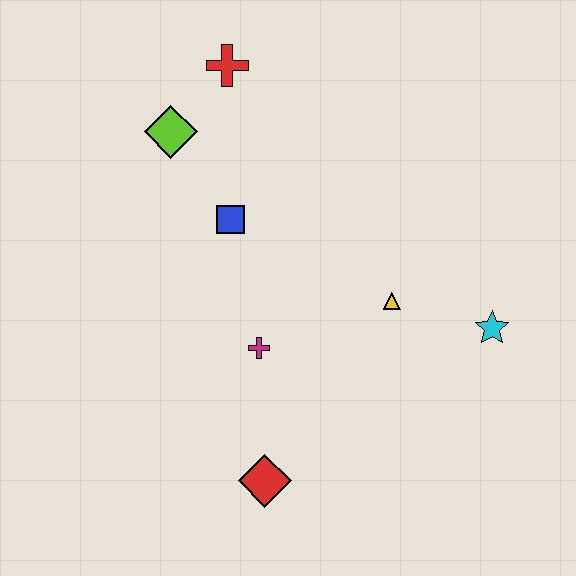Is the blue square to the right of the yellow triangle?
No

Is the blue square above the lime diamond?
No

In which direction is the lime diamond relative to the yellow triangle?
The lime diamond is to the left of the yellow triangle.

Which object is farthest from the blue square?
The cyan star is farthest from the blue square.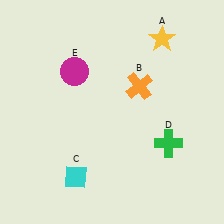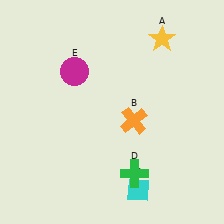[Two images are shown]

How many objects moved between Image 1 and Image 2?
3 objects moved between the two images.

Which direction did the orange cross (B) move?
The orange cross (B) moved down.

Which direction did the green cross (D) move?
The green cross (D) moved left.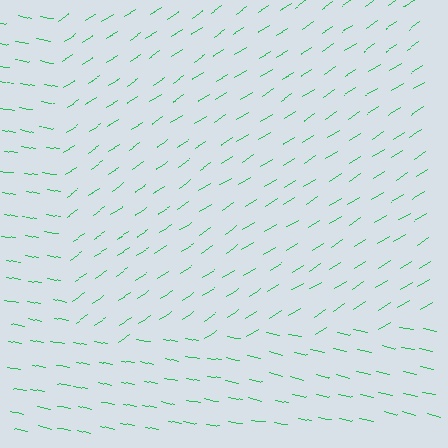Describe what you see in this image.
The image is filled with small green line segments. A rectangle region in the image has lines oriented differently from the surrounding lines, creating a visible texture boundary.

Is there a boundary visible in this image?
Yes, there is a texture boundary formed by a change in line orientation.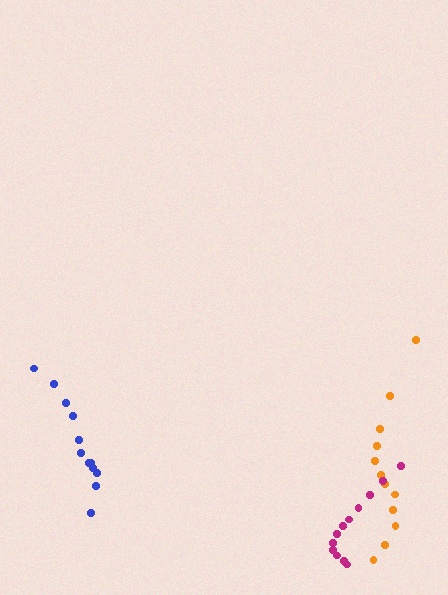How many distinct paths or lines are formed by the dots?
There are 3 distinct paths.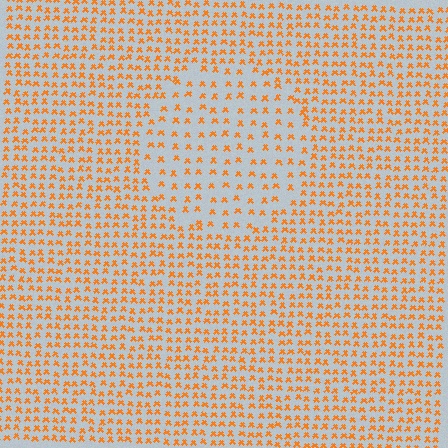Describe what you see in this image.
The image contains small orange elements arranged at two different densities. A circle-shaped region is visible where the elements are less densely packed than the surrounding area.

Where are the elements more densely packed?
The elements are more densely packed outside the circle boundary.